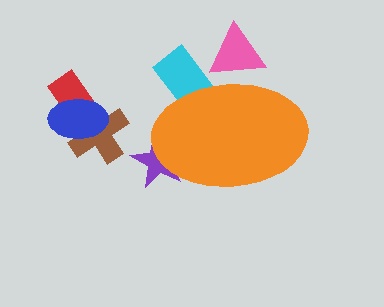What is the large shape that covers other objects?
An orange ellipse.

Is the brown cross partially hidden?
No, the brown cross is fully visible.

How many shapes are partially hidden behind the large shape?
3 shapes are partially hidden.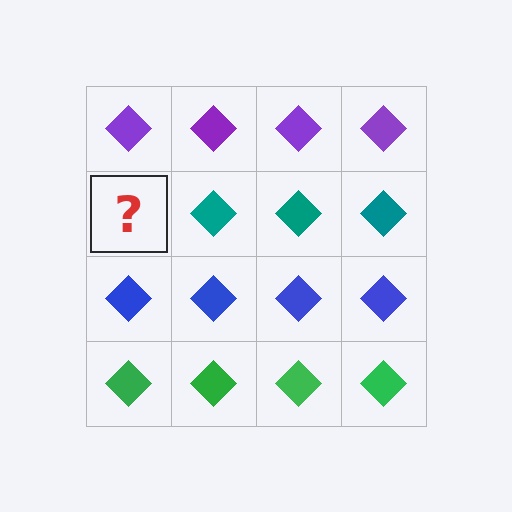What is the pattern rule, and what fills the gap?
The rule is that each row has a consistent color. The gap should be filled with a teal diamond.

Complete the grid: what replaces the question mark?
The question mark should be replaced with a teal diamond.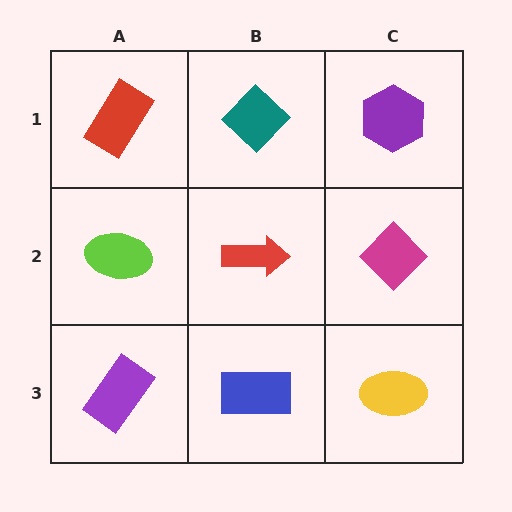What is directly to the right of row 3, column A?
A blue rectangle.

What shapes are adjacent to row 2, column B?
A teal diamond (row 1, column B), a blue rectangle (row 3, column B), a lime ellipse (row 2, column A), a magenta diamond (row 2, column C).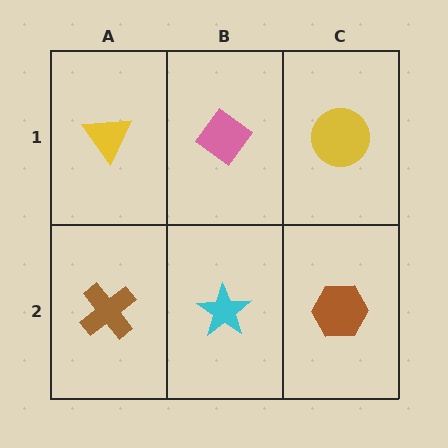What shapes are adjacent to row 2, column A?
A yellow triangle (row 1, column A), a cyan star (row 2, column B).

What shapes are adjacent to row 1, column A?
A brown cross (row 2, column A), a pink diamond (row 1, column B).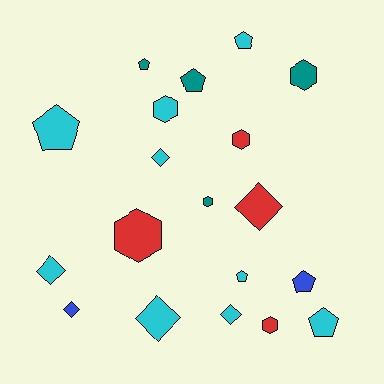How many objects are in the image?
There are 19 objects.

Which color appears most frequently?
Cyan, with 9 objects.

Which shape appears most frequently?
Pentagon, with 7 objects.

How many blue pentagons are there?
There is 1 blue pentagon.